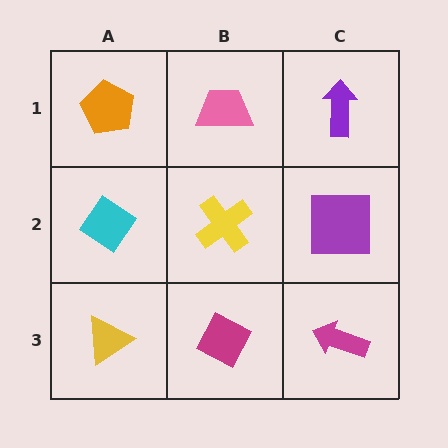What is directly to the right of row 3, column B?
A magenta arrow.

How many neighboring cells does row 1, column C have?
2.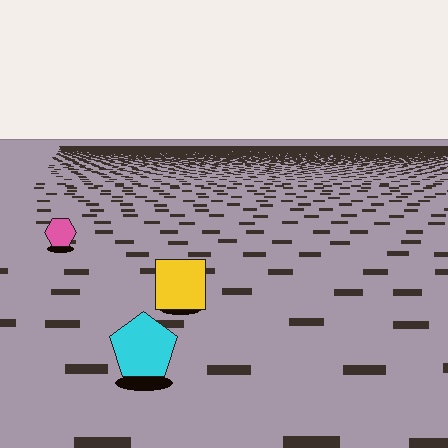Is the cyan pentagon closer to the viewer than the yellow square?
Yes. The cyan pentagon is closer — you can tell from the texture gradient: the ground texture is coarser near it.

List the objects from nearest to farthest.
From nearest to farthest: the cyan pentagon, the yellow square, the pink hexagon.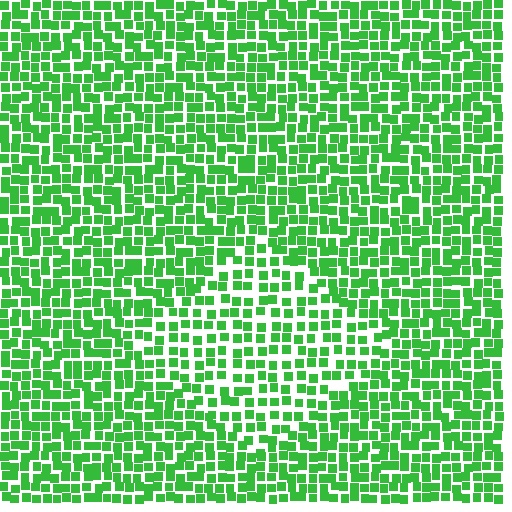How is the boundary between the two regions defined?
The boundary is defined by a change in element density (approximately 1.5x ratio). All elements are the same color, size, and shape.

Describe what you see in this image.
The image contains small green elements arranged at two different densities. A diamond-shaped region is visible where the elements are less densely packed than the surrounding area.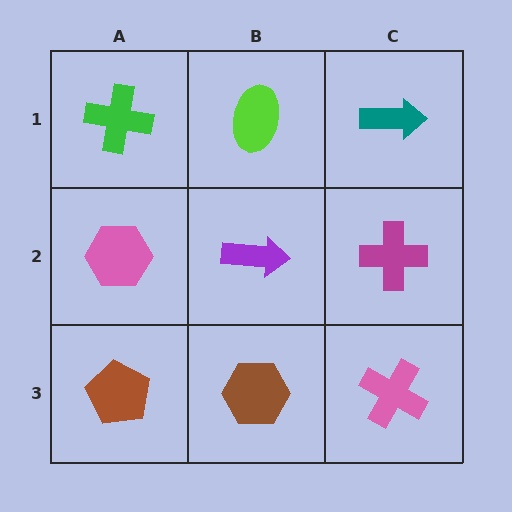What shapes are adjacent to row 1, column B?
A purple arrow (row 2, column B), a green cross (row 1, column A), a teal arrow (row 1, column C).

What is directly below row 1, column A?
A pink hexagon.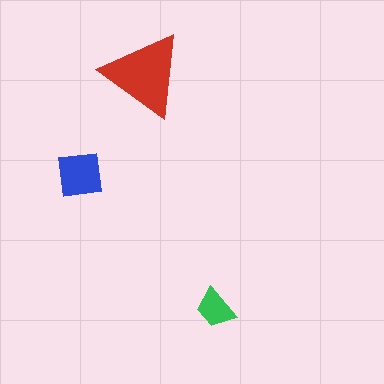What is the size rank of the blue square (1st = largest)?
2nd.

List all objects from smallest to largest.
The green trapezoid, the blue square, the red triangle.